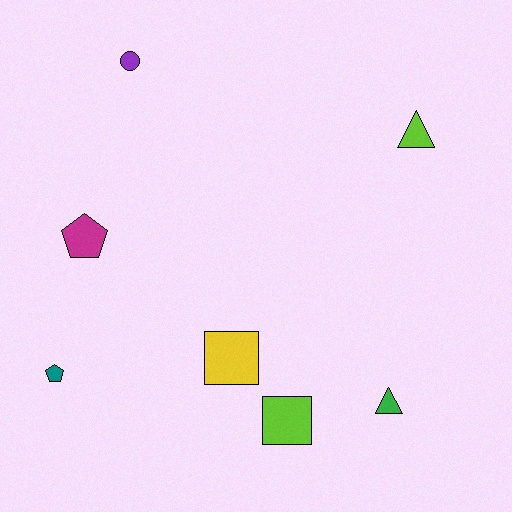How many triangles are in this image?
There are 2 triangles.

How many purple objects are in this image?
There is 1 purple object.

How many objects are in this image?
There are 7 objects.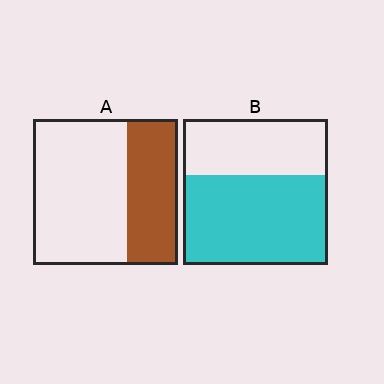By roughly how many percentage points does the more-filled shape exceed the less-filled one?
By roughly 25 percentage points (B over A).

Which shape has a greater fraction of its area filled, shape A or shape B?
Shape B.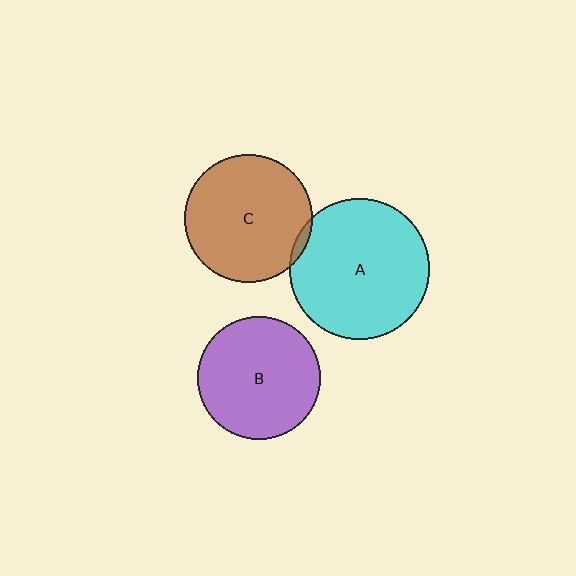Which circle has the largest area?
Circle A (cyan).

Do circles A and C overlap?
Yes.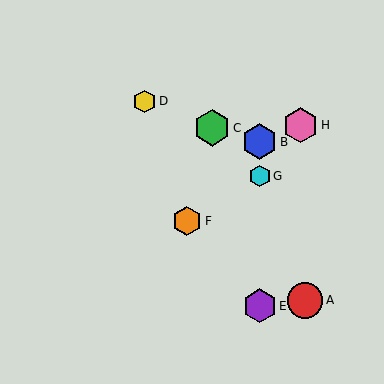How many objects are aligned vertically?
3 objects (B, E, G) are aligned vertically.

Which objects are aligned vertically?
Objects B, E, G are aligned vertically.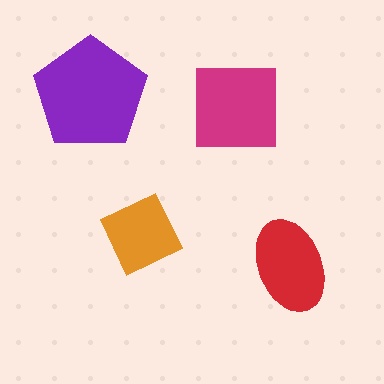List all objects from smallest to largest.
The orange diamond, the red ellipse, the magenta square, the purple pentagon.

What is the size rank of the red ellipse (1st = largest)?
3rd.